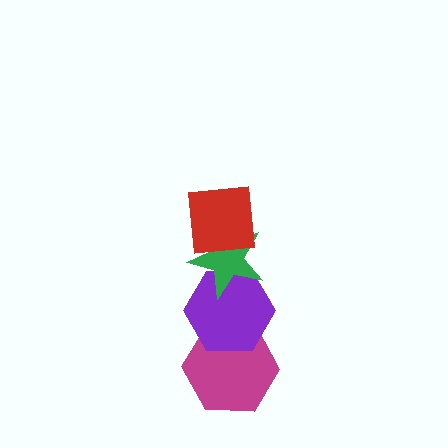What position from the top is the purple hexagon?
The purple hexagon is 3rd from the top.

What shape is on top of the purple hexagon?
The green star is on top of the purple hexagon.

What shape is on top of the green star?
The red square is on top of the green star.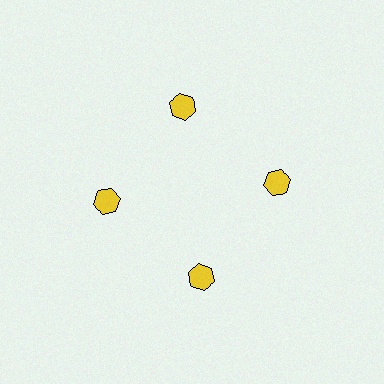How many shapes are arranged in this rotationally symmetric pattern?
There are 4 shapes, arranged in 4 groups of 1.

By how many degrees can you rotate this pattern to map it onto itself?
The pattern maps onto itself every 90 degrees of rotation.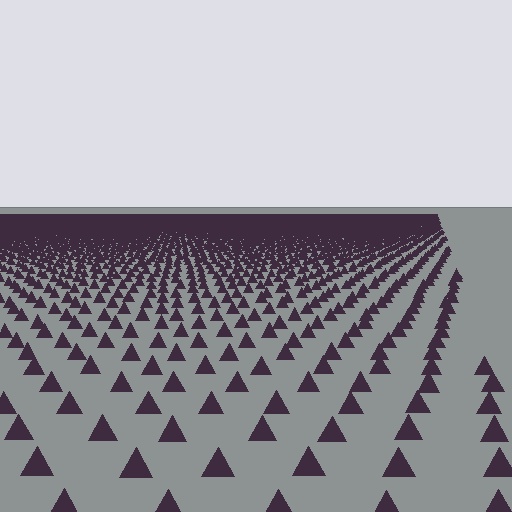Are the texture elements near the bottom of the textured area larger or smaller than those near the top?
Larger. Near the bottom, elements are closer to the viewer and appear at a bigger on-screen size.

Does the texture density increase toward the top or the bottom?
Density increases toward the top.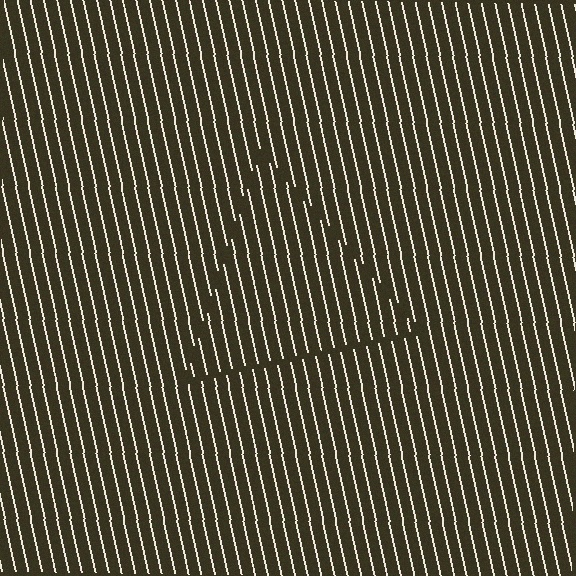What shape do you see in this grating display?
An illusory triangle. The interior of the shape contains the same grating, shifted by half a period — the contour is defined by the phase discontinuity where line-ends from the inner and outer gratings abut.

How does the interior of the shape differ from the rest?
The interior of the shape contains the same grating, shifted by half a period — the contour is defined by the phase discontinuity where line-ends from the inner and outer gratings abut.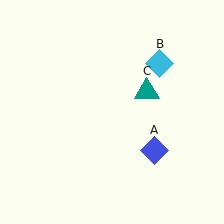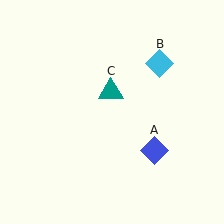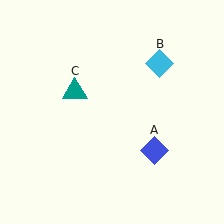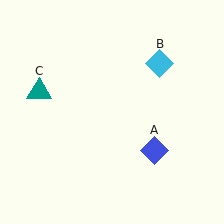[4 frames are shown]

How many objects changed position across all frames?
1 object changed position: teal triangle (object C).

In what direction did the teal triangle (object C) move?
The teal triangle (object C) moved left.